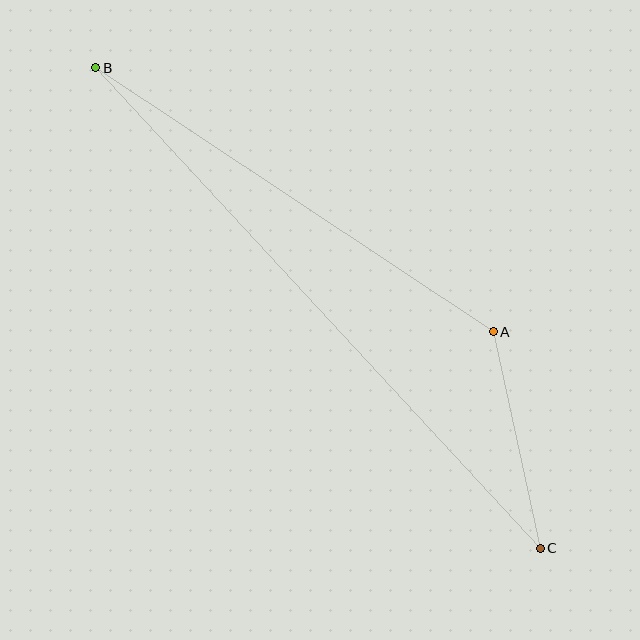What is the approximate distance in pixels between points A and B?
The distance between A and B is approximately 477 pixels.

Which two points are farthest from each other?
Points B and C are farthest from each other.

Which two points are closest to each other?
Points A and C are closest to each other.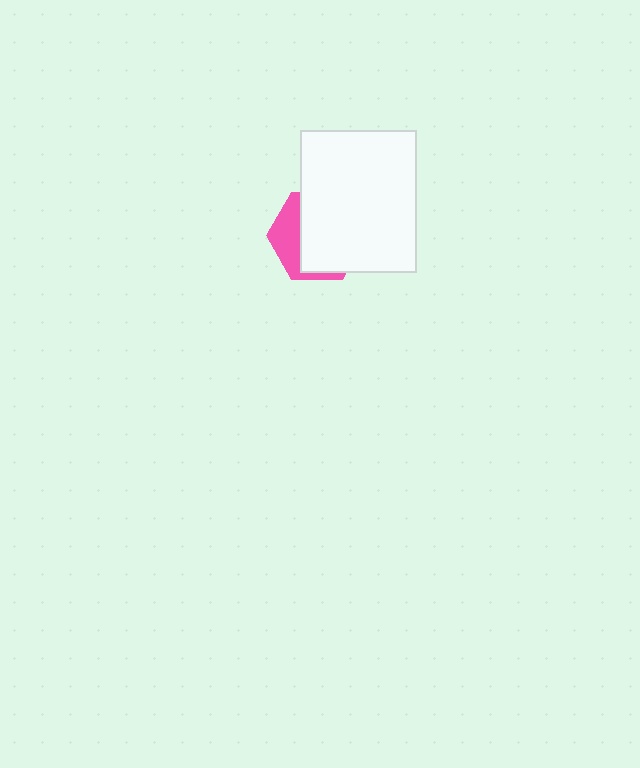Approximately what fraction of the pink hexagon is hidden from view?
Roughly 69% of the pink hexagon is hidden behind the white rectangle.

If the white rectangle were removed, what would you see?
You would see the complete pink hexagon.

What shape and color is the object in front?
The object in front is a white rectangle.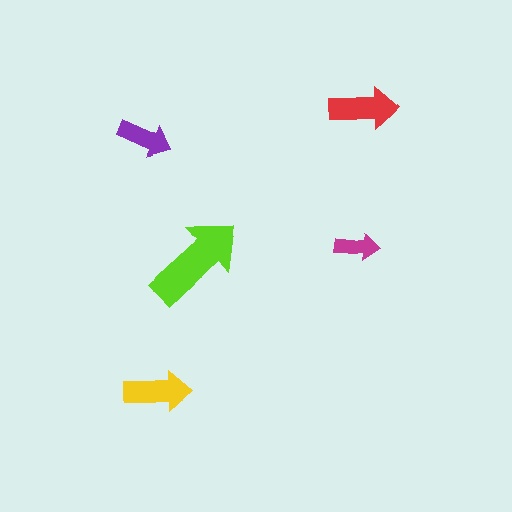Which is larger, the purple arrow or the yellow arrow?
The yellow one.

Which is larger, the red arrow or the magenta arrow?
The red one.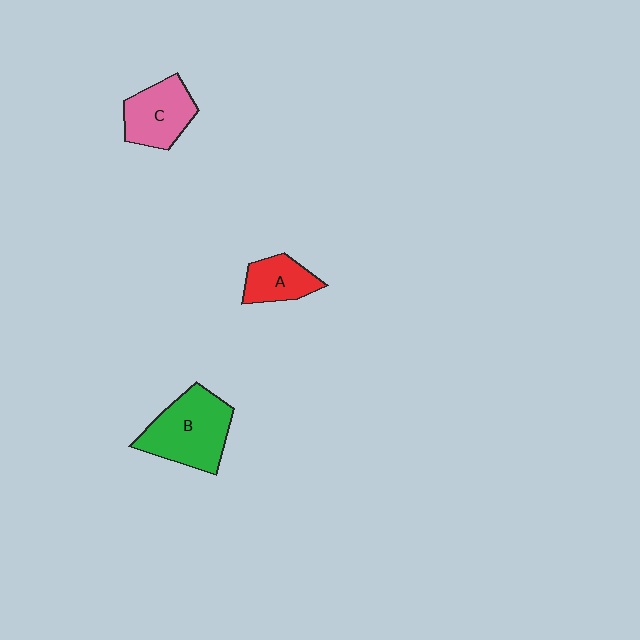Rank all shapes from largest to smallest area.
From largest to smallest: B (green), C (pink), A (red).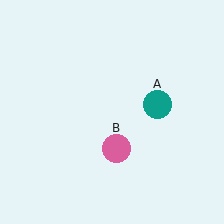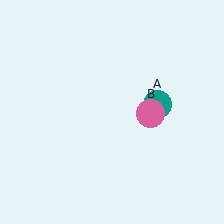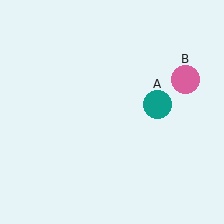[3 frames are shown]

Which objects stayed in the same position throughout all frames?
Teal circle (object A) remained stationary.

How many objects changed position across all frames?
1 object changed position: pink circle (object B).